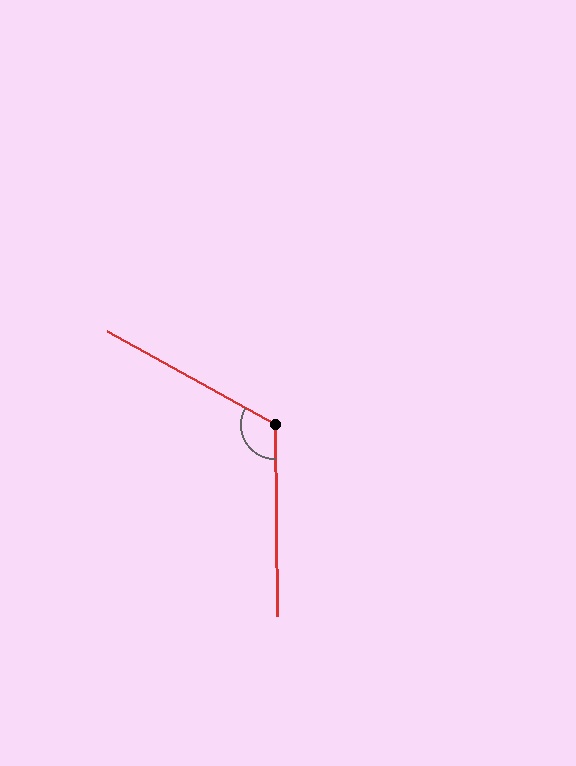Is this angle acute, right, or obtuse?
It is obtuse.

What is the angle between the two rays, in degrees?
Approximately 120 degrees.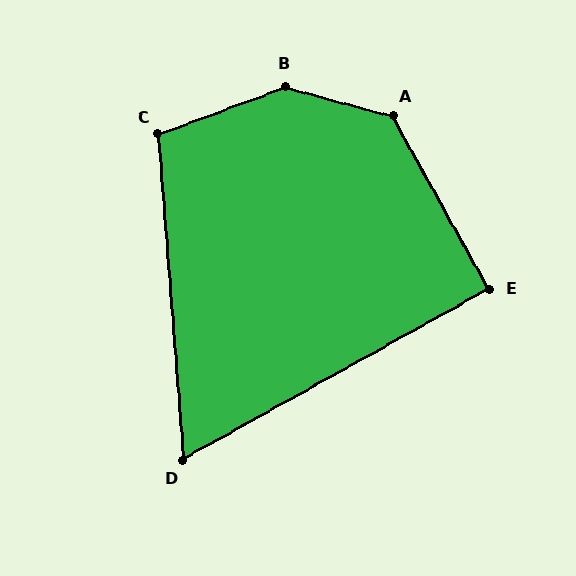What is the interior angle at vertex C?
Approximately 106 degrees (obtuse).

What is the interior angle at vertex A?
Approximately 134 degrees (obtuse).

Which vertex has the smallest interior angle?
D, at approximately 65 degrees.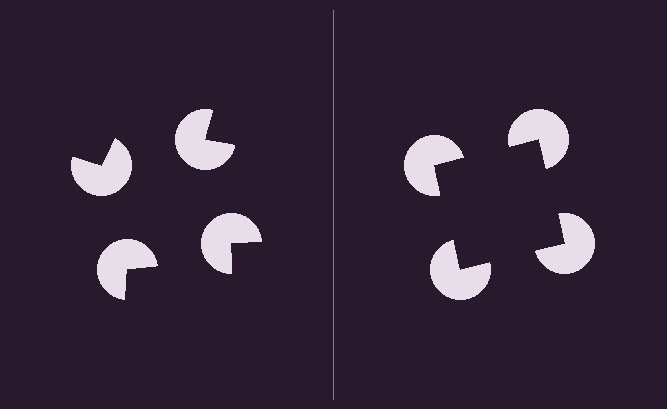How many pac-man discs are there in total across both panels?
8 — 4 on each side.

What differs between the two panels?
The pac-man discs are positioned identically on both sides; only the wedge orientations differ. On the right they align to a square; on the left they are misaligned.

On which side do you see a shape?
An illusory square appears on the right side. On the left side the wedge cuts are rotated, so no coherent shape forms.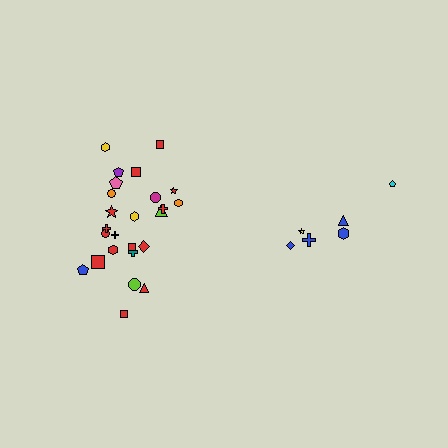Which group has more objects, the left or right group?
The left group.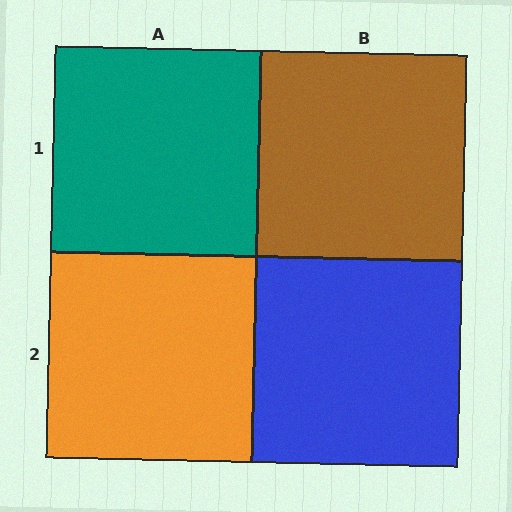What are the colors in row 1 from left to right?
Teal, brown.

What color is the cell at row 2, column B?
Blue.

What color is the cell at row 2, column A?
Orange.